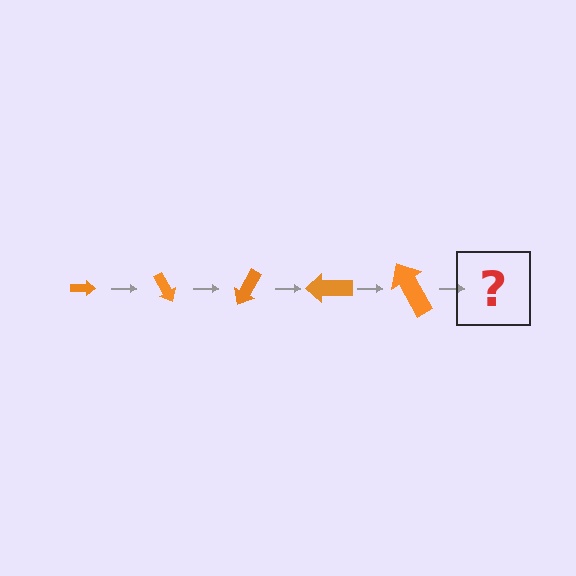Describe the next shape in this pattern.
It should be an arrow, larger than the previous one and rotated 300 degrees from the start.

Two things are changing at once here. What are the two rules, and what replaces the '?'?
The two rules are that the arrow grows larger each step and it rotates 60 degrees each step. The '?' should be an arrow, larger than the previous one and rotated 300 degrees from the start.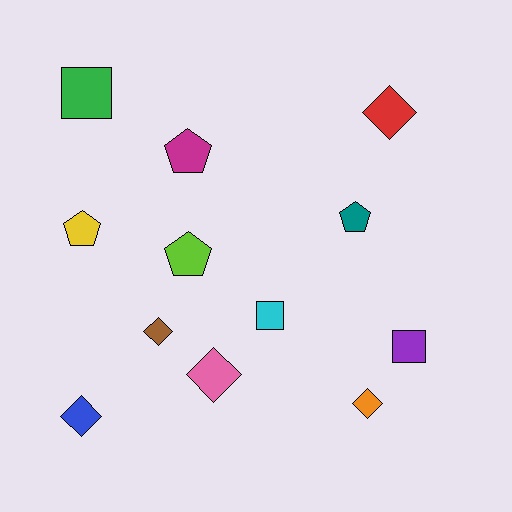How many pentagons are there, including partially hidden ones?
There are 4 pentagons.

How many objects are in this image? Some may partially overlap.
There are 12 objects.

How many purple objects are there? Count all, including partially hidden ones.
There is 1 purple object.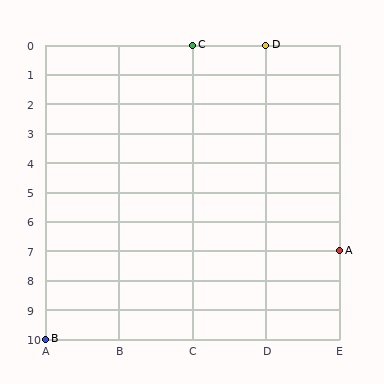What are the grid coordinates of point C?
Point C is at grid coordinates (C, 0).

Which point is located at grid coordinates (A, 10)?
Point B is at (A, 10).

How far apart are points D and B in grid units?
Points D and B are 3 columns and 10 rows apart (about 10.4 grid units diagonally).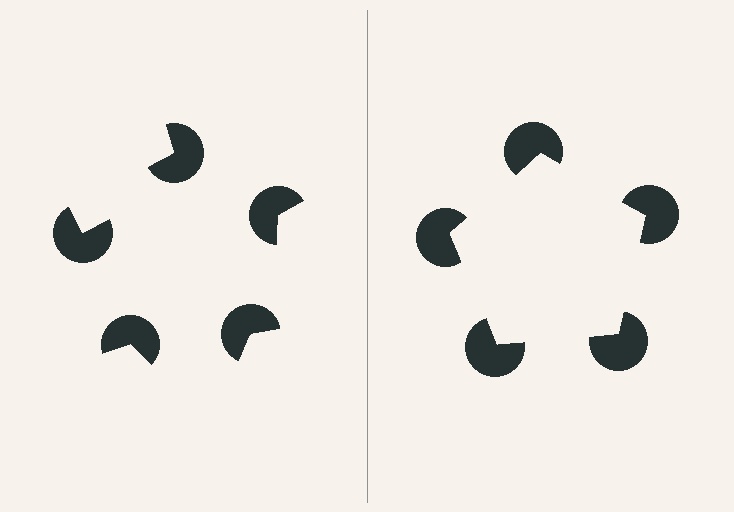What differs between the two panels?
The pac-man discs are positioned identically on both sides; only the wedge orientations differ. On the right they align to a pentagon; on the left they are misaligned.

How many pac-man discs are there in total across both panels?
10 — 5 on each side.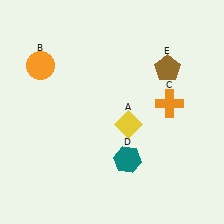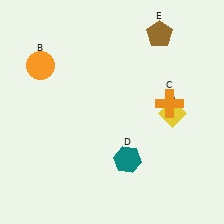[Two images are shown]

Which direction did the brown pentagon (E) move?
The brown pentagon (E) moved up.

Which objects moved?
The objects that moved are: the yellow diamond (A), the brown pentagon (E).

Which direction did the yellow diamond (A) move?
The yellow diamond (A) moved right.